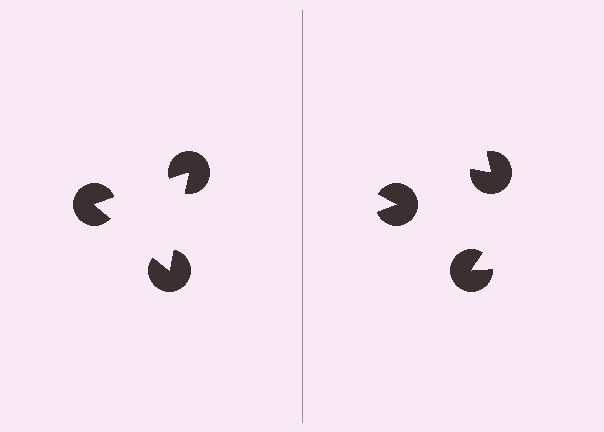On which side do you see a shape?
An illusory triangle appears on the left side. On the right side the wedge cuts are rotated, so no coherent shape forms.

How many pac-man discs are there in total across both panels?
6 — 3 on each side.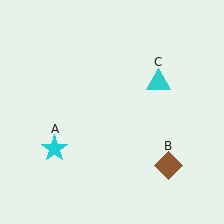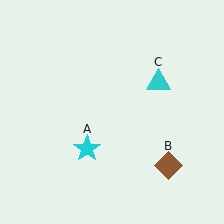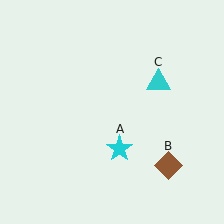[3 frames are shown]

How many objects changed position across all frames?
1 object changed position: cyan star (object A).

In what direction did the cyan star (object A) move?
The cyan star (object A) moved right.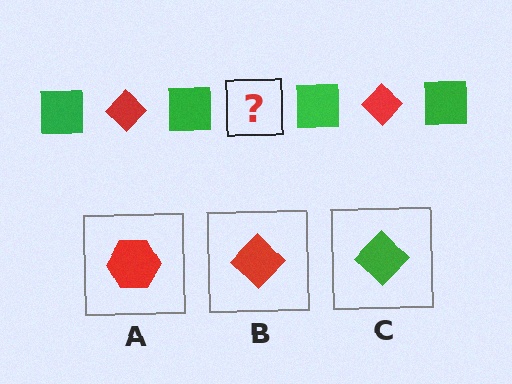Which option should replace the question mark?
Option B.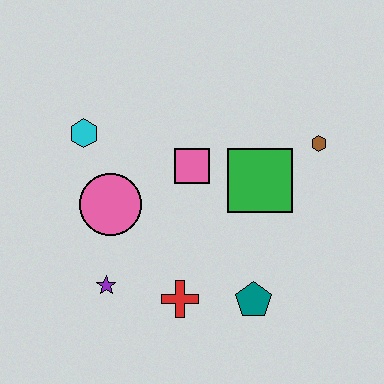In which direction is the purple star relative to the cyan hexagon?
The purple star is below the cyan hexagon.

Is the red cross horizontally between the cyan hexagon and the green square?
Yes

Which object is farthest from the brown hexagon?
The purple star is farthest from the brown hexagon.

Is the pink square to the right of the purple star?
Yes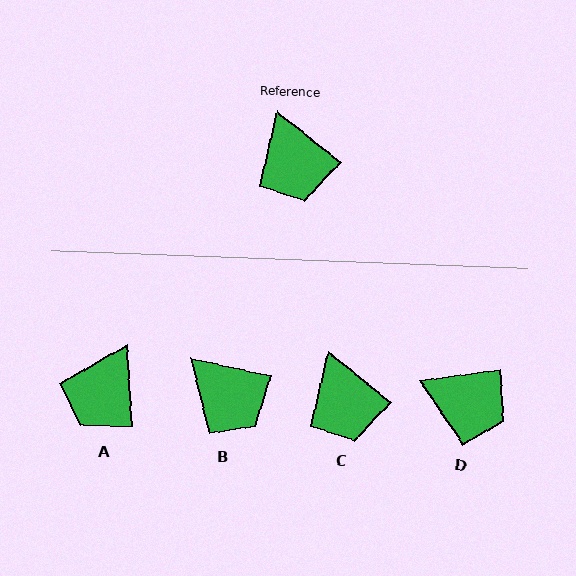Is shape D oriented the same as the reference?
No, it is off by about 47 degrees.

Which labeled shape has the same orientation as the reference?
C.